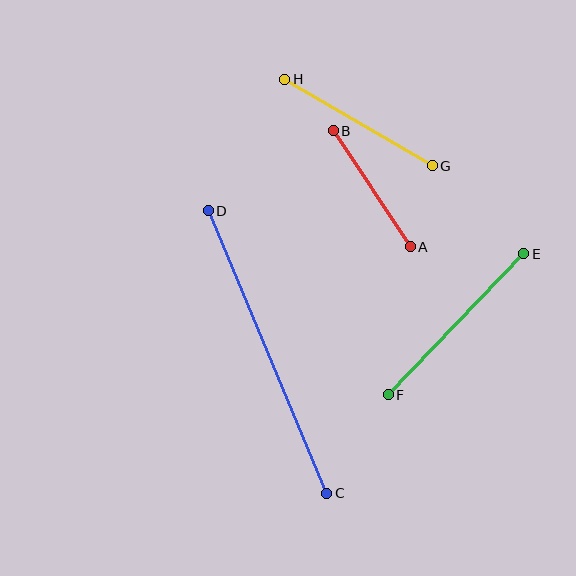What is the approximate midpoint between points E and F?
The midpoint is at approximately (456, 324) pixels.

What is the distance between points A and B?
The distance is approximately 139 pixels.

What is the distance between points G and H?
The distance is approximately 171 pixels.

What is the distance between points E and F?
The distance is approximately 196 pixels.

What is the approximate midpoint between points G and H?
The midpoint is at approximately (359, 122) pixels.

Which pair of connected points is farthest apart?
Points C and D are farthest apart.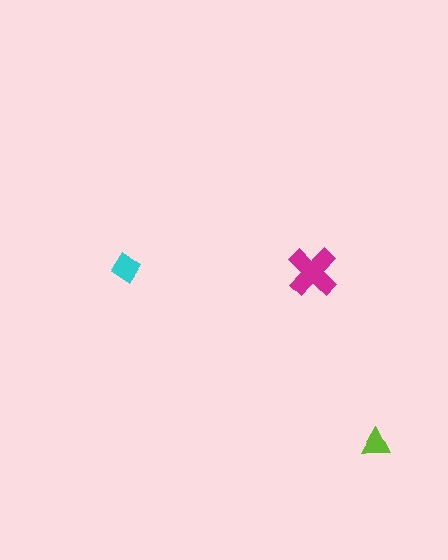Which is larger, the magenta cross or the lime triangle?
The magenta cross.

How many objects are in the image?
There are 3 objects in the image.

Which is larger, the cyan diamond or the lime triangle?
The cyan diamond.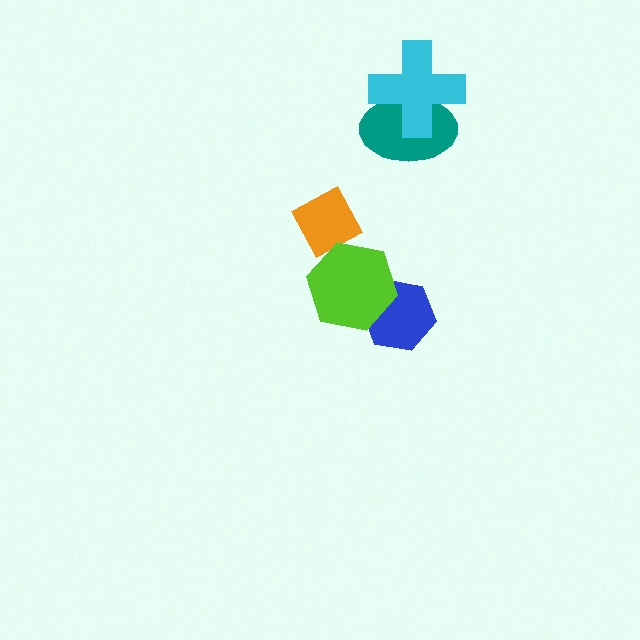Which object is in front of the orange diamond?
The lime hexagon is in front of the orange diamond.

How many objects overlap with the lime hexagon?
2 objects overlap with the lime hexagon.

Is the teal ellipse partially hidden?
Yes, it is partially covered by another shape.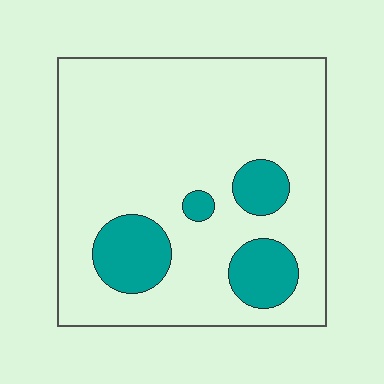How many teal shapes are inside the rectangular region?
4.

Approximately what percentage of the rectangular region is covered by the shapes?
Approximately 15%.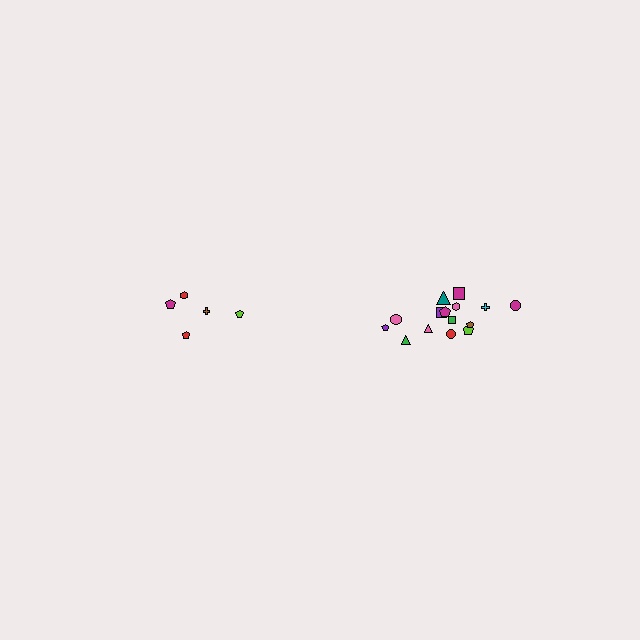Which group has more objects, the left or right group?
The right group.